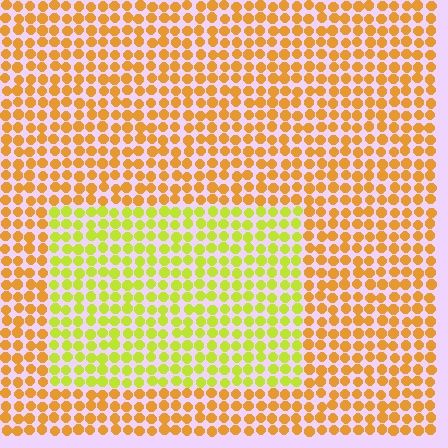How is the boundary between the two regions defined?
The boundary is defined purely by a slight shift in hue (about 40 degrees). Spacing, size, and orientation are identical on both sides.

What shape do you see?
I see a rectangle.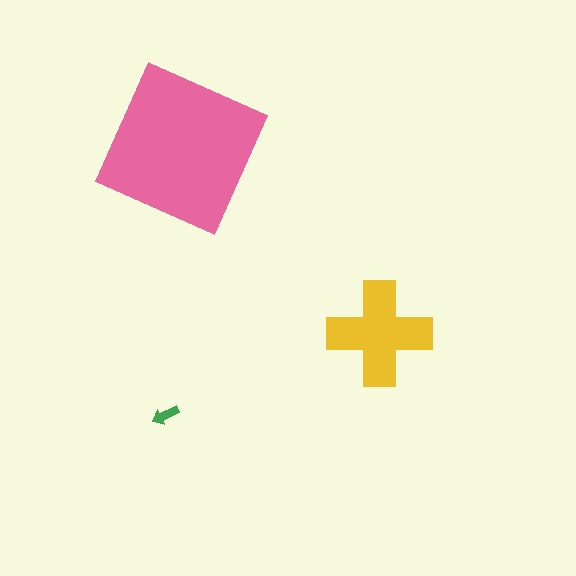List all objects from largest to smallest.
The pink square, the yellow cross, the green arrow.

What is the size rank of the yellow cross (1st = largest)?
2nd.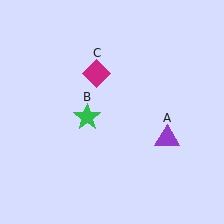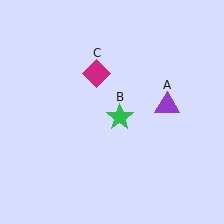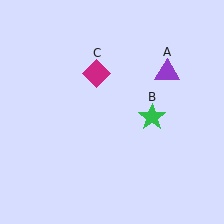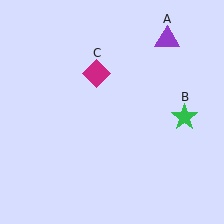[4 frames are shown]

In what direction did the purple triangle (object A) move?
The purple triangle (object A) moved up.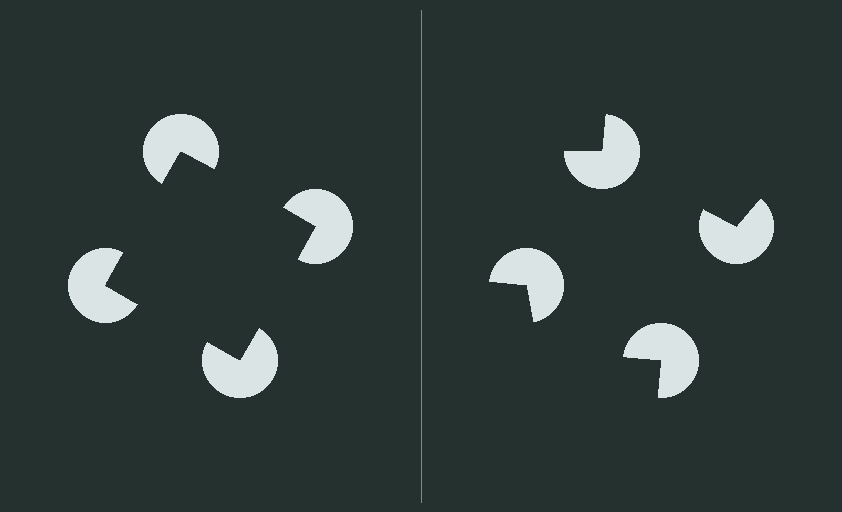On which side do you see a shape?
An illusory square appears on the left side. On the right side the wedge cuts are rotated, so no coherent shape forms.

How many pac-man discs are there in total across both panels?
8 — 4 on each side.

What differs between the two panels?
The pac-man discs are positioned identically on both sides; only the wedge orientations differ. On the left they align to a square; on the right they are misaligned.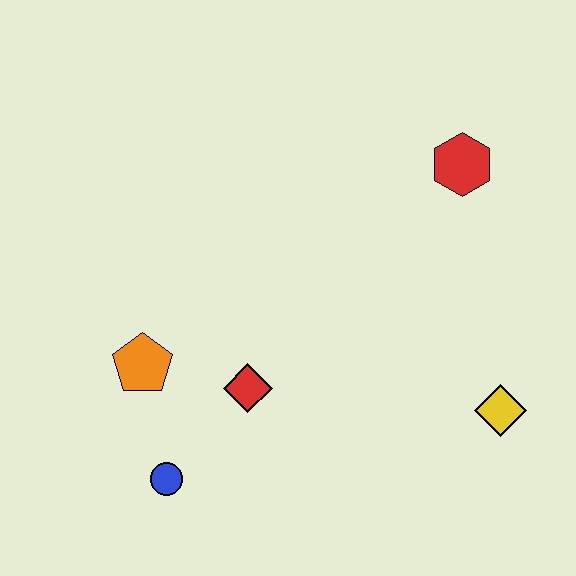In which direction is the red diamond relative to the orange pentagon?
The red diamond is to the right of the orange pentagon.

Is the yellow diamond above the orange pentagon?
No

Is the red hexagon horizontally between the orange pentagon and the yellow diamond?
Yes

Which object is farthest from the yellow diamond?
The orange pentagon is farthest from the yellow diamond.